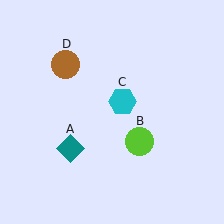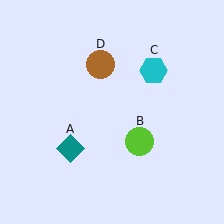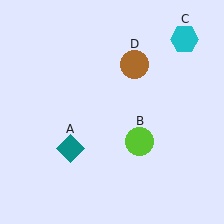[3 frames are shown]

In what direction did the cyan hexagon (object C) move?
The cyan hexagon (object C) moved up and to the right.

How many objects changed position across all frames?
2 objects changed position: cyan hexagon (object C), brown circle (object D).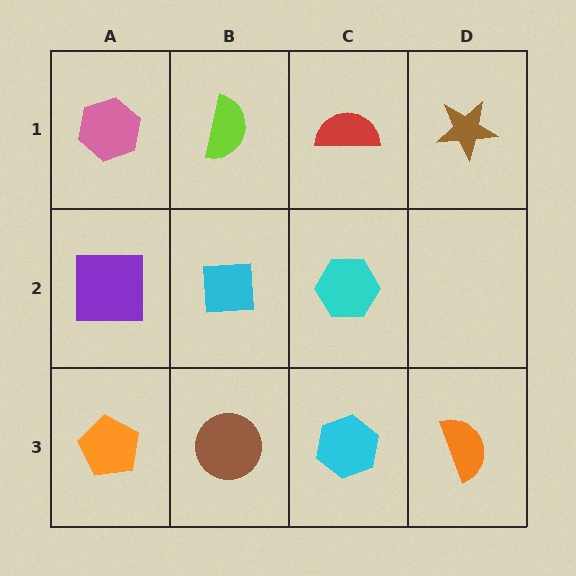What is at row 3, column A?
An orange pentagon.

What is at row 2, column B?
A cyan square.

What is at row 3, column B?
A brown circle.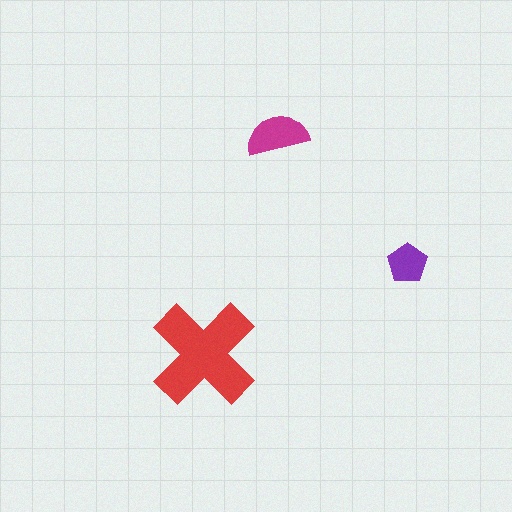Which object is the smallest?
The purple pentagon.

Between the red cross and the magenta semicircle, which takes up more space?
The red cross.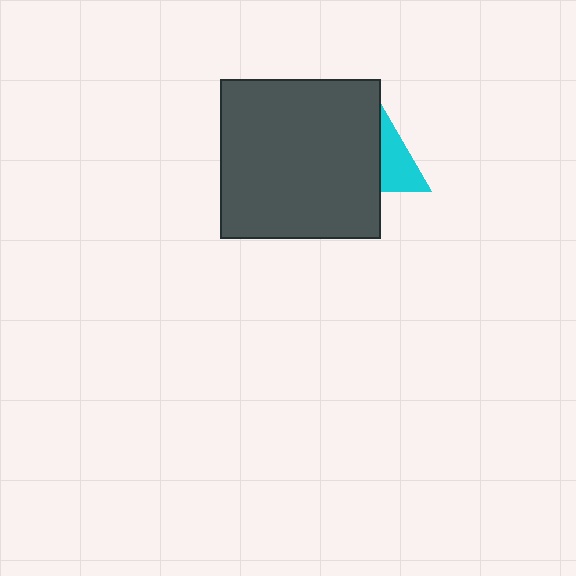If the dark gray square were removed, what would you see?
You would see the complete cyan triangle.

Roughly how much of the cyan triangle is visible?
About half of it is visible (roughly 49%).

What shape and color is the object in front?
The object in front is a dark gray square.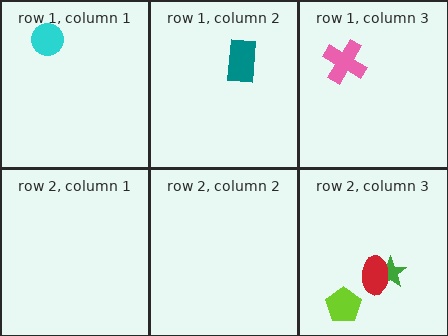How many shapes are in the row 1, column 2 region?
1.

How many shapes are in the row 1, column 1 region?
1.